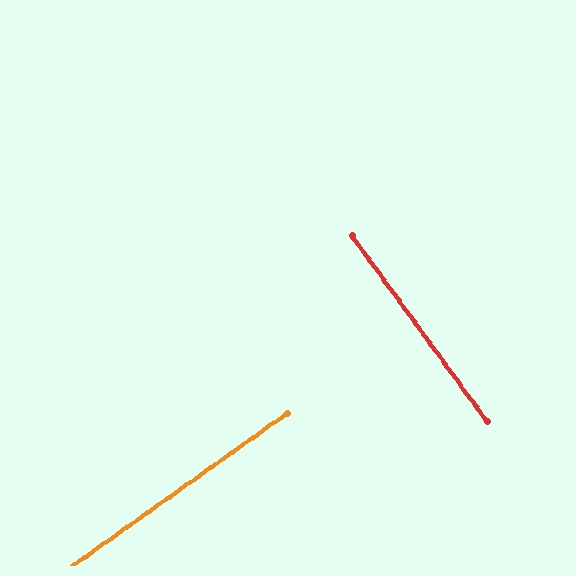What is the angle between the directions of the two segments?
Approximately 89 degrees.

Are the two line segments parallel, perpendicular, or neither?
Perpendicular — they meet at approximately 89°.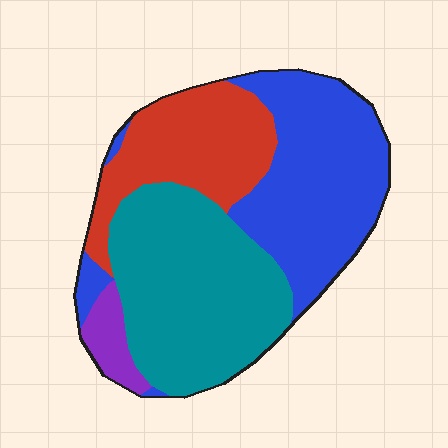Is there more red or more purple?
Red.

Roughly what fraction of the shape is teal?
Teal covers 38% of the shape.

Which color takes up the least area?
Purple, at roughly 5%.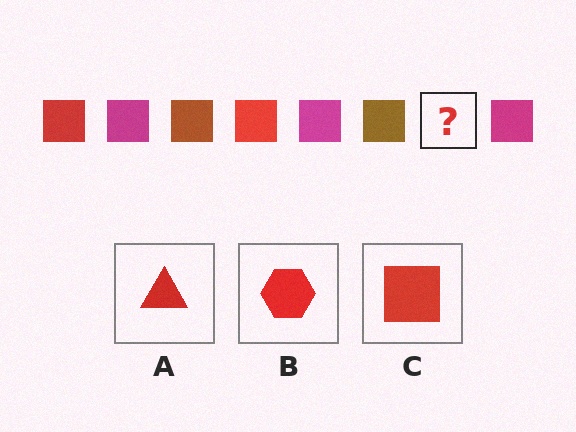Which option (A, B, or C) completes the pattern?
C.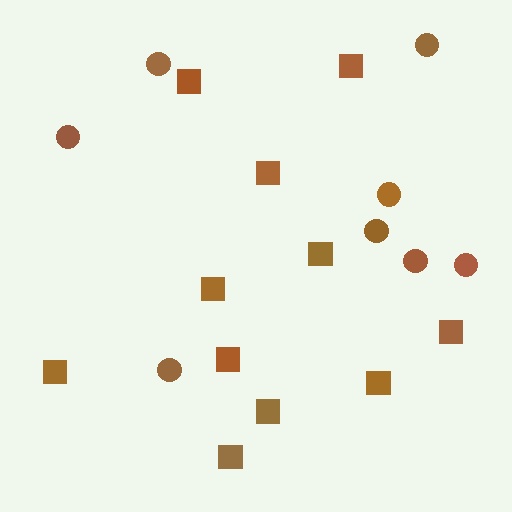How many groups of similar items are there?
There are 2 groups: one group of circles (8) and one group of squares (11).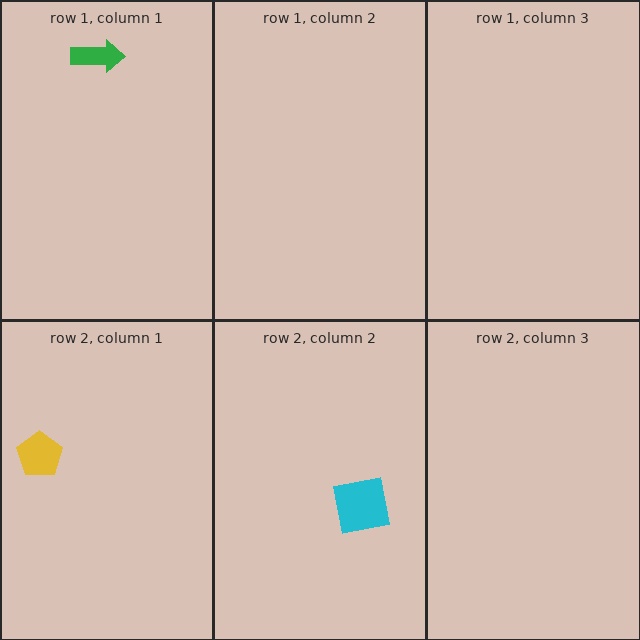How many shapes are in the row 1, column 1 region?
1.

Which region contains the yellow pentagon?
The row 2, column 1 region.